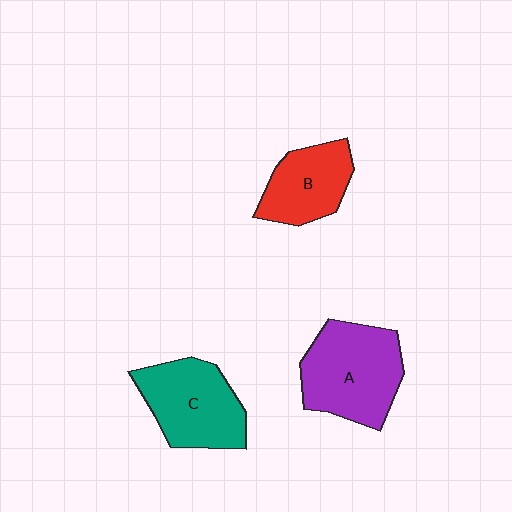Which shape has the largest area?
Shape A (purple).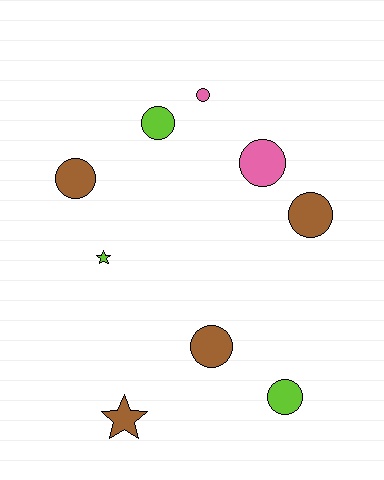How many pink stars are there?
There are no pink stars.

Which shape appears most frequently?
Circle, with 7 objects.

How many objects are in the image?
There are 9 objects.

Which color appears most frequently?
Brown, with 4 objects.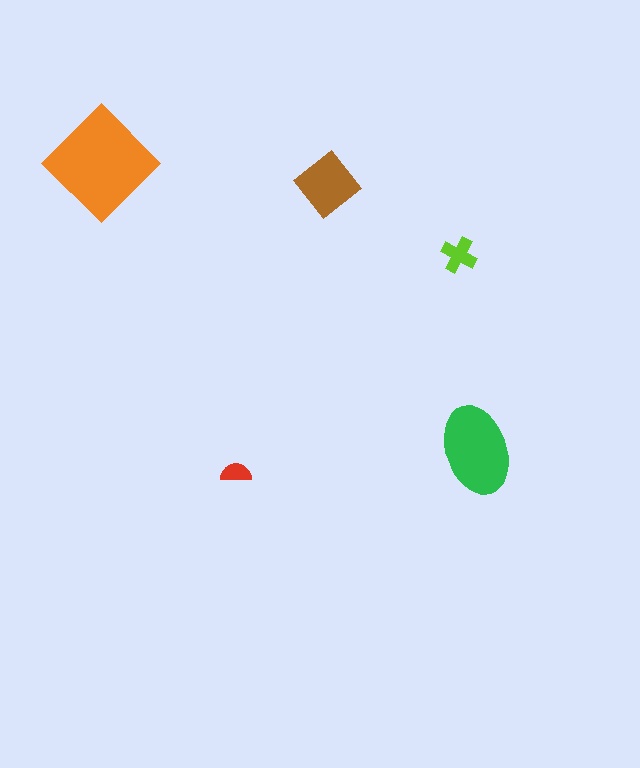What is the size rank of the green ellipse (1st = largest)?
2nd.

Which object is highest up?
The orange diamond is topmost.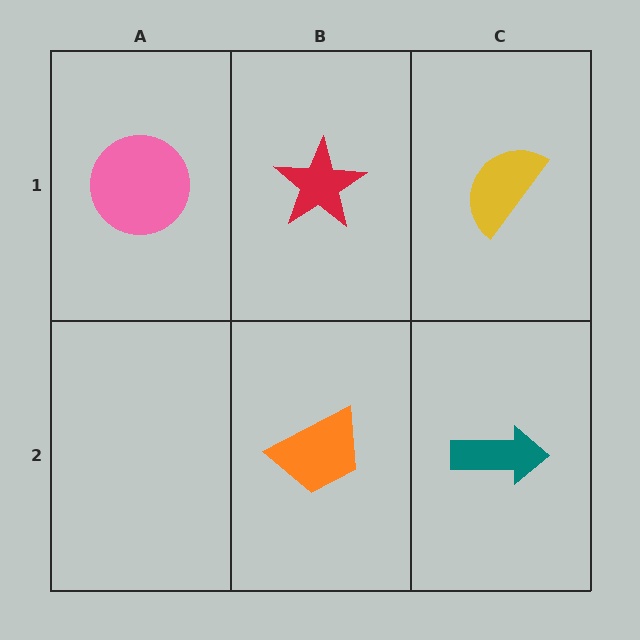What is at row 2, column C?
A teal arrow.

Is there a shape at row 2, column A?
No, that cell is empty.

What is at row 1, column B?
A red star.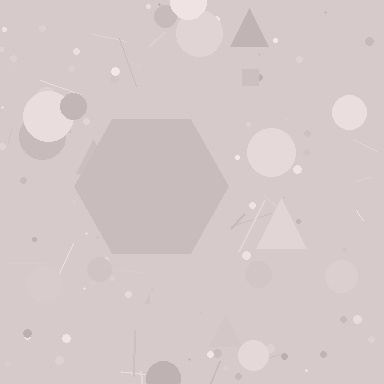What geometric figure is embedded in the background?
A hexagon is embedded in the background.